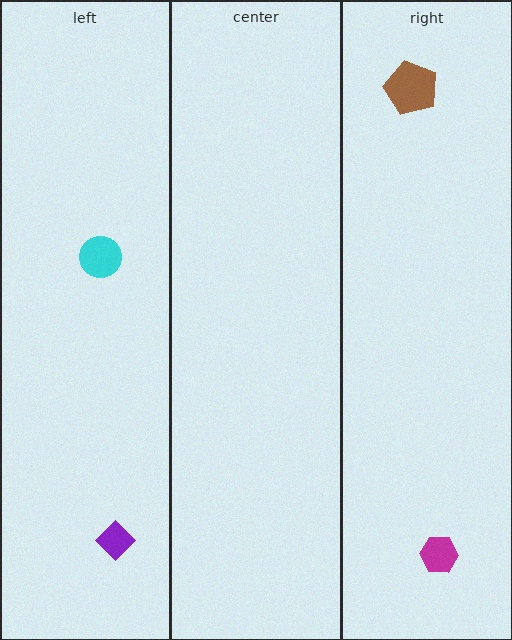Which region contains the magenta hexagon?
The right region.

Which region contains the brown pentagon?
The right region.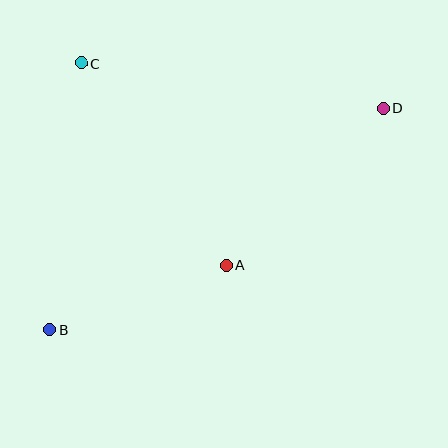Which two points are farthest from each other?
Points B and D are farthest from each other.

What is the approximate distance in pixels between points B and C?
The distance between B and C is approximately 268 pixels.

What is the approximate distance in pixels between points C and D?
The distance between C and D is approximately 305 pixels.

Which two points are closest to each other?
Points A and B are closest to each other.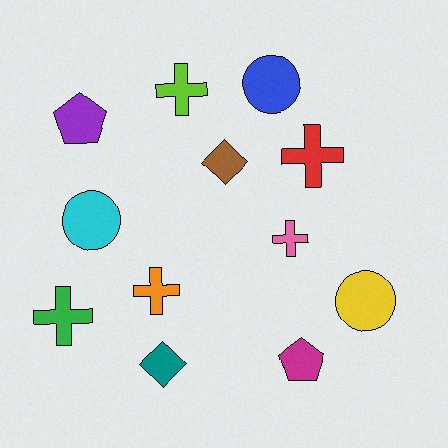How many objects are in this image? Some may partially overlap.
There are 12 objects.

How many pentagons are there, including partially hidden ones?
There are 2 pentagons.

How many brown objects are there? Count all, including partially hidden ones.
There is 1 brown object.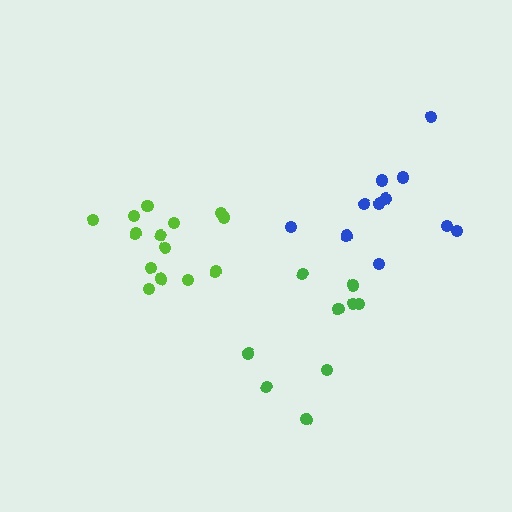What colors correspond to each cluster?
The clusters are colored: green, lime, blue.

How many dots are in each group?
Group 1: 9 dots, Group 2: 14 dots, Group 3: 11 dots (34 total).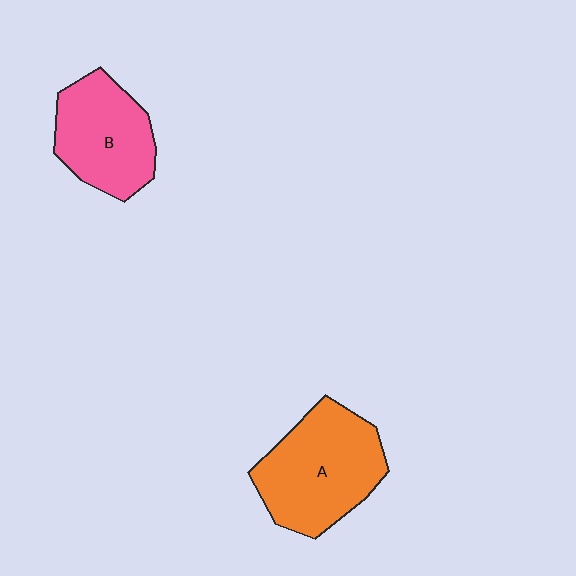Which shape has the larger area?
Shape A (orange).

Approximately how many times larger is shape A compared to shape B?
Approximately 1.3 times.